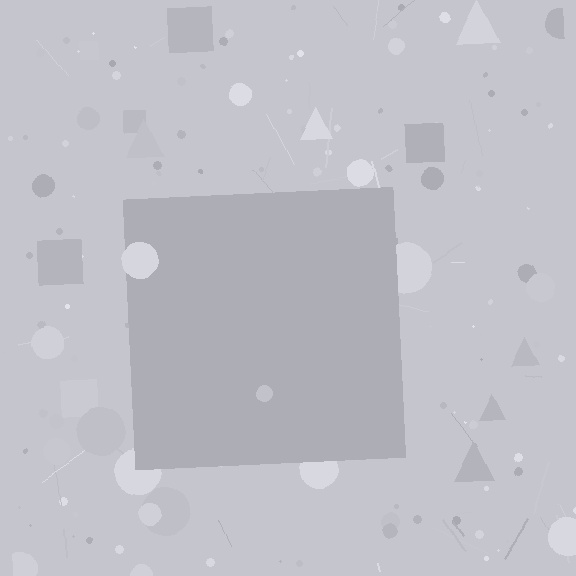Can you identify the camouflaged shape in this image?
The camouflaged shape is a square.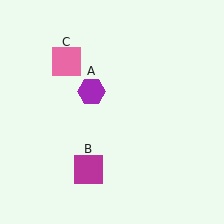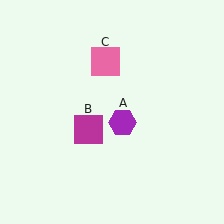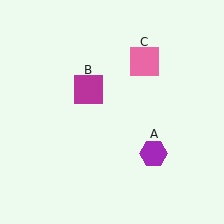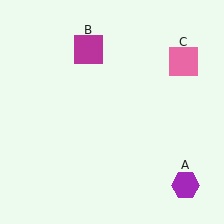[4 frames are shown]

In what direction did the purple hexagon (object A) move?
The purple hexagon (object A) moved down and to the right.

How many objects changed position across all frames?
3 objects changed position: purple hexagon (object A), magenta square (object B), pink square (object C).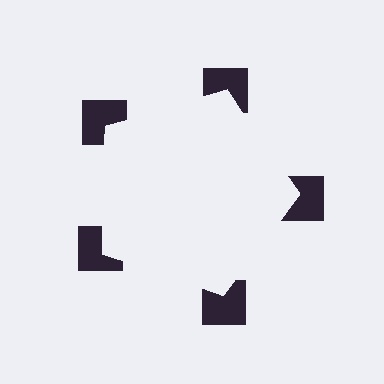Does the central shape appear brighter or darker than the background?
It typically appears slightly brighter than the background, even though no actual brightness change is drawn.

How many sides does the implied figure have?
5 sides.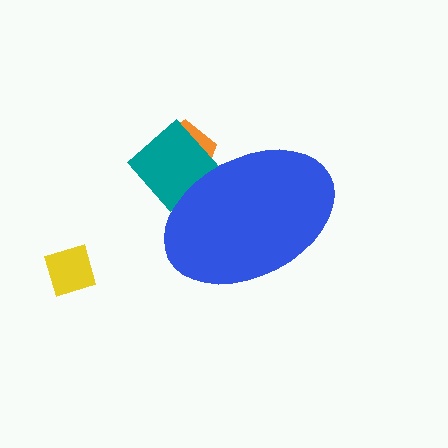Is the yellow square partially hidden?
No, the yellow square is fully visible.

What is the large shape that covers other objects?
A blue ellipse.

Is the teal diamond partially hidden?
Yes, the teal diamond is partially hidden behind the blue ellipse.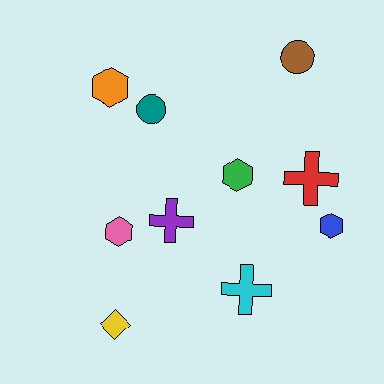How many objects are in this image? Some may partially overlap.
There are 10 objects.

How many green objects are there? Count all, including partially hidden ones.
There is 1 green object.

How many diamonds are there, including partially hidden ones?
There is 1 diamond.